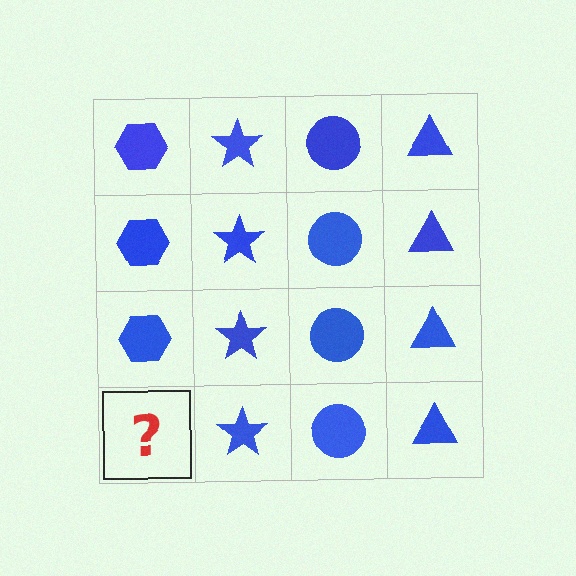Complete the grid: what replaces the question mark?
The question mark should be replaced with a blue hexagon.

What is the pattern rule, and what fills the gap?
The rule is that each column has a consistent shape. The gap should be filled with a blue hexagon.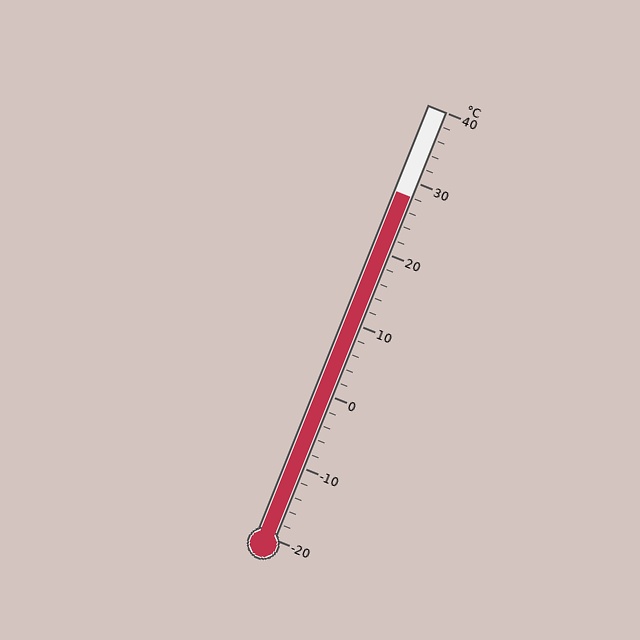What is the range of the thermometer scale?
The thermometer scale ranges from -20°C to 40°C.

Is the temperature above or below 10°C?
The temperature is above 10°C.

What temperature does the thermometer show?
The thermometer shows approximately 28°C.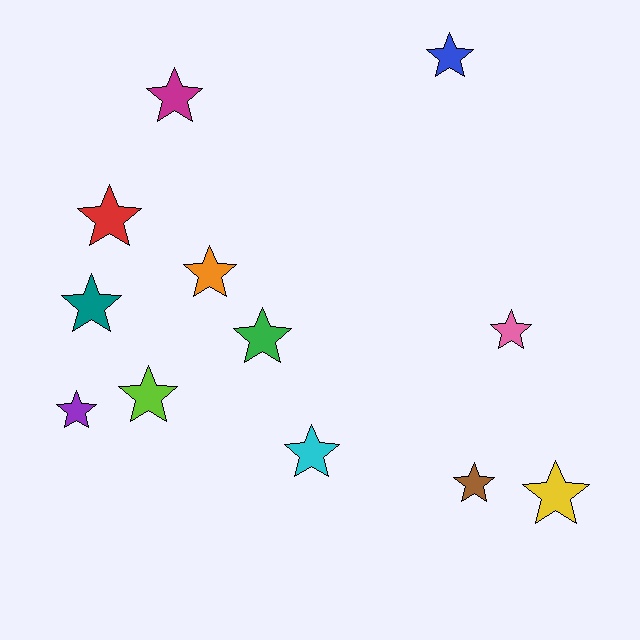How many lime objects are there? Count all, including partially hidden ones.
There is 1 lime object.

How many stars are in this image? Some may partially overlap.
There are 12 stars.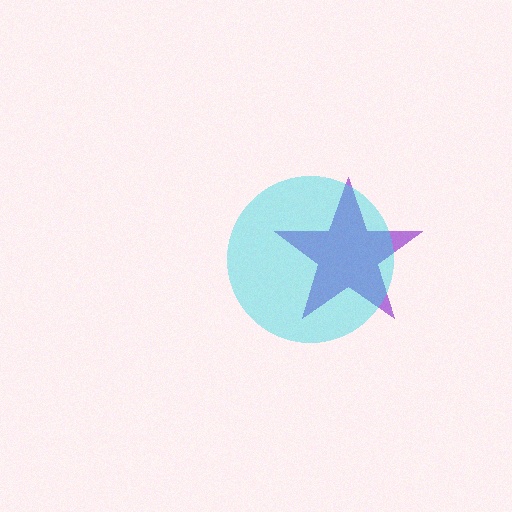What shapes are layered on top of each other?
The layered shapes are: a purple star, a cyan circle.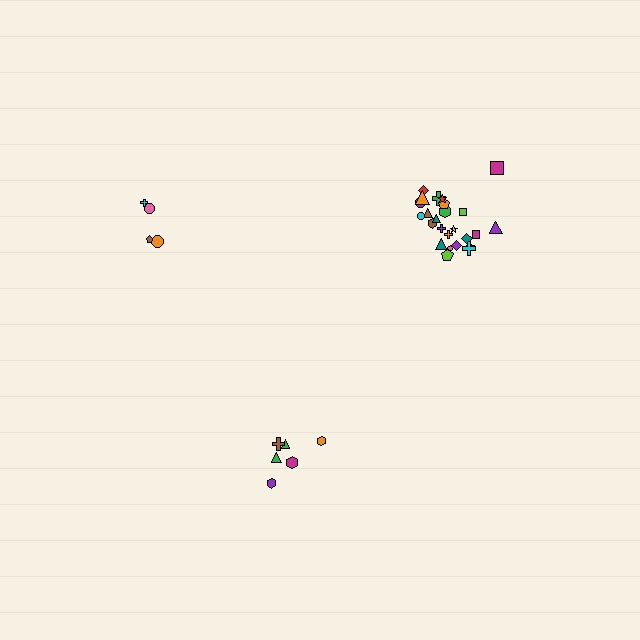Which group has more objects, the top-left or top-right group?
The top-right group.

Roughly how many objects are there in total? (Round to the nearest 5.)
Roughly 35 objects in total.